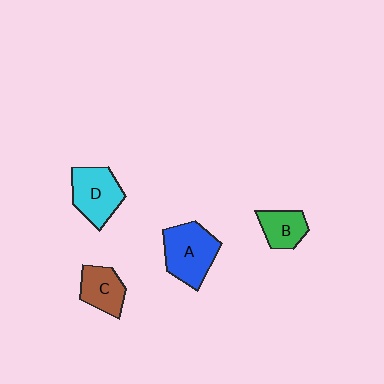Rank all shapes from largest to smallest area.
From largest to smallest: A (blue), D (cyan), C (brown), B (green).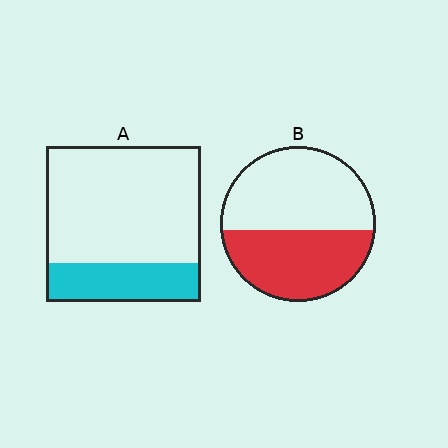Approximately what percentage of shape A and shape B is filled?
A is approximately 25% and B is approximately 45%.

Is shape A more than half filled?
No.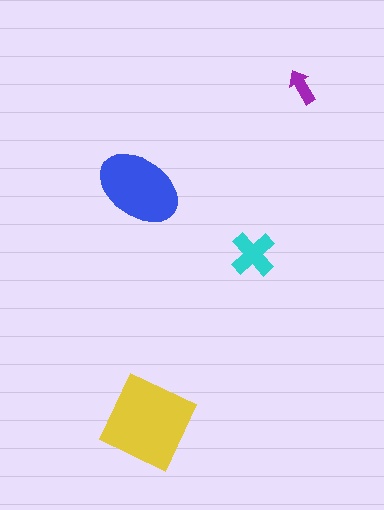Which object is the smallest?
The purple arrow.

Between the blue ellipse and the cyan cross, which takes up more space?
The blue ellipse.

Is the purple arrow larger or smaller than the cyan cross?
Smaller.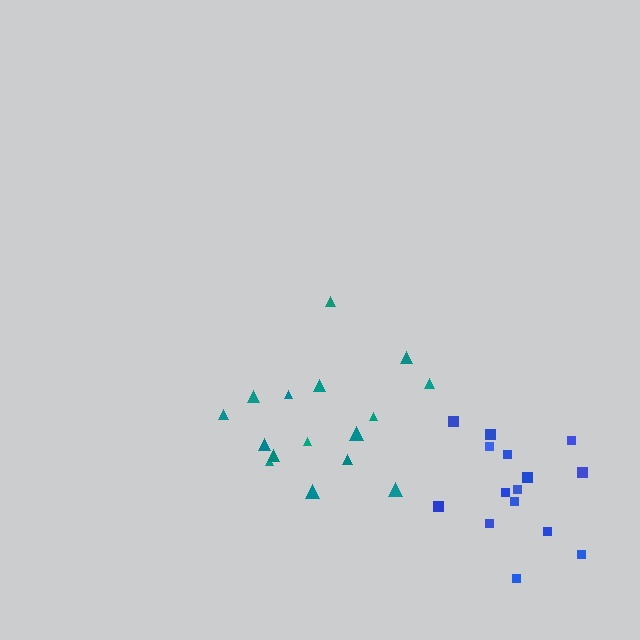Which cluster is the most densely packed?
Blue.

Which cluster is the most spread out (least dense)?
Teal.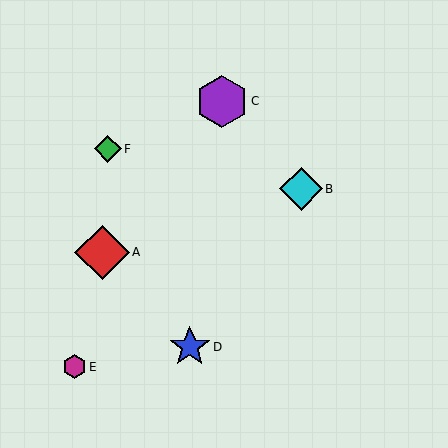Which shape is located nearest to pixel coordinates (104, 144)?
The green diamond (labeled F) at (108, 149) is nearest to that location.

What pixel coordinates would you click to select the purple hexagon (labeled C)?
Click at (222, 101) to select the purple hexagon C.